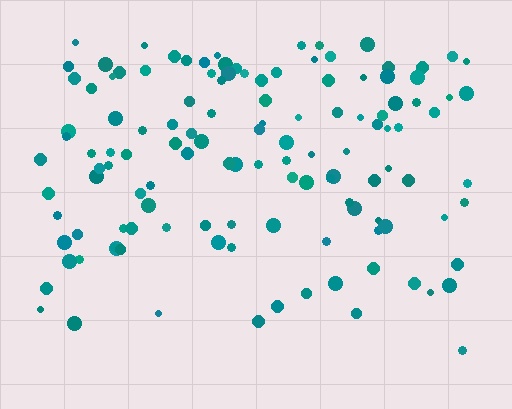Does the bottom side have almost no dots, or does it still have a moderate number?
Still a moderate number, just noticeably fewer than the top.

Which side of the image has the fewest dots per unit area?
The bottom.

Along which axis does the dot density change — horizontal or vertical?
Vertical.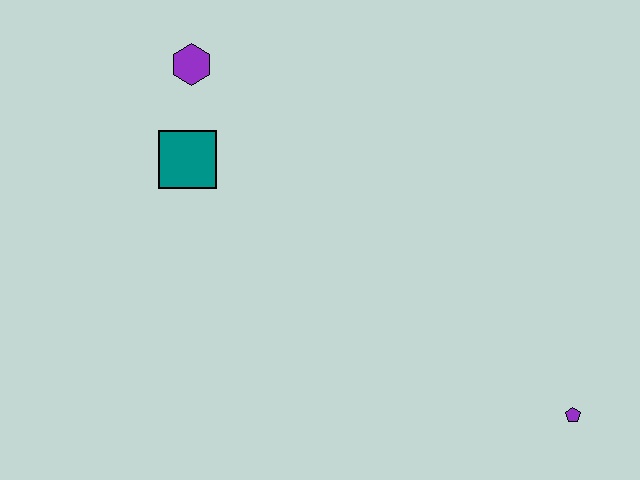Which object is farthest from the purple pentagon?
The purple hexagon is farthest from the purple pentagon.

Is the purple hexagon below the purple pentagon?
No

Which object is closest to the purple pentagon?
The teal square is closest to the purple pentagon.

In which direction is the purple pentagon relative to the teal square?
The purple pentagon is to the right of the teal square.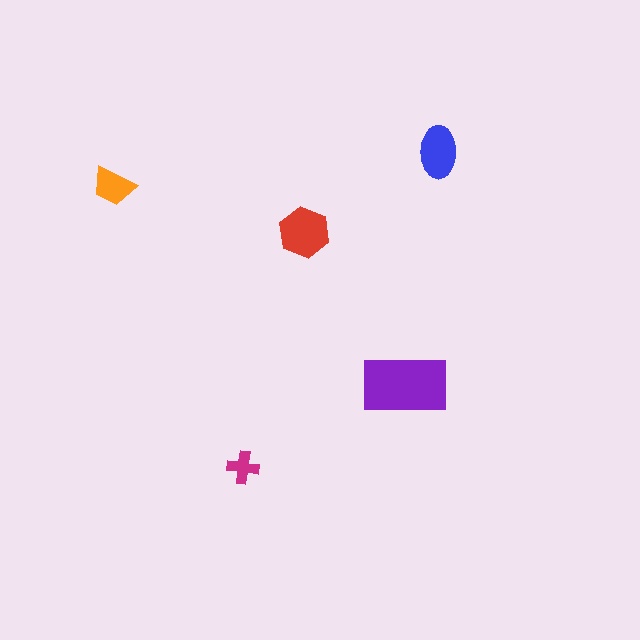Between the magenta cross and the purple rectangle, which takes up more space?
The purple rectangle.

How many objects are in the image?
There are 5 objects in the image.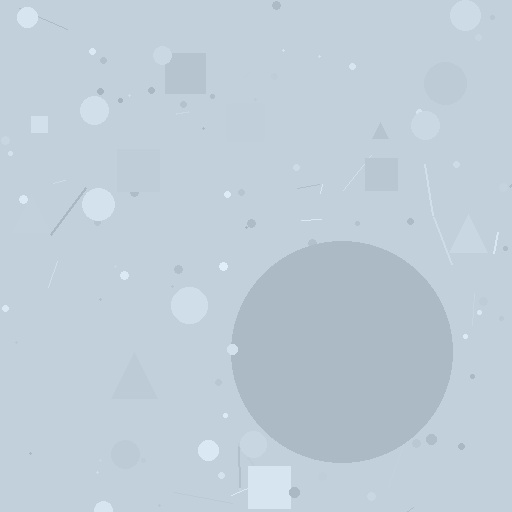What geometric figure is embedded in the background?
A circle is embedded in the background.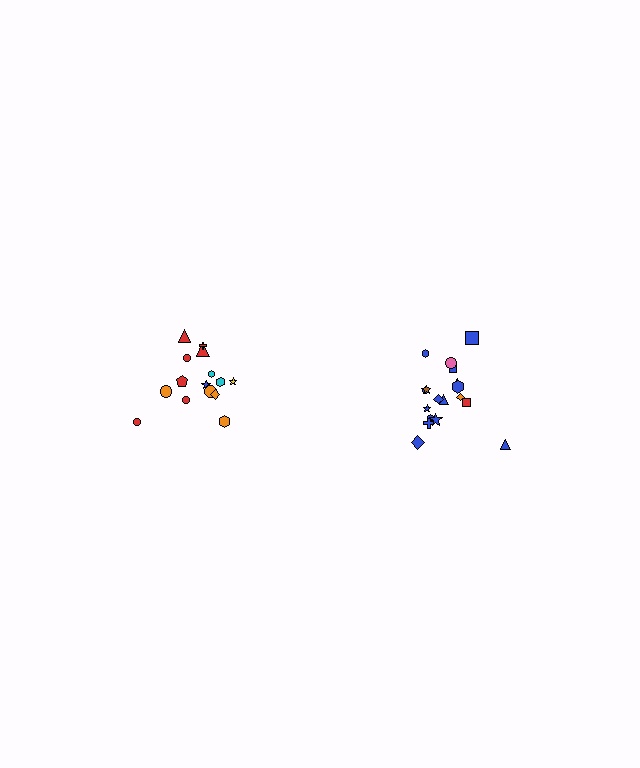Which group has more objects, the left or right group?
The right group.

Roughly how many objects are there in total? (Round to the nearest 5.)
Roughly 35 objects in total.